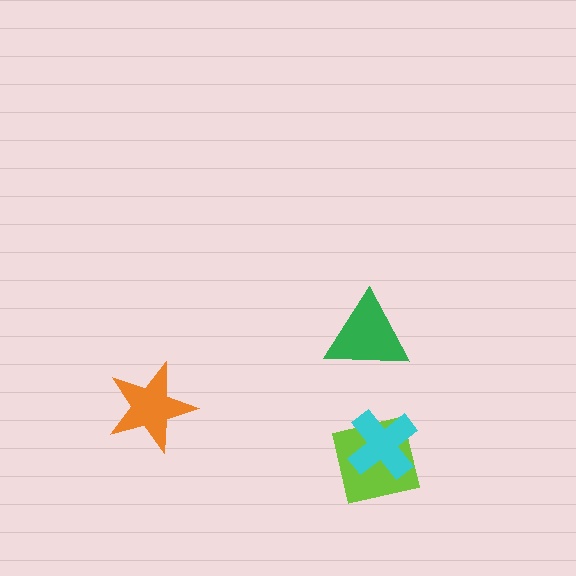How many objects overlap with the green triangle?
0 objects overlap with the green triangle.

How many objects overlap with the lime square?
1 object overlaps with the lime square.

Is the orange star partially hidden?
No, no other shape covers it.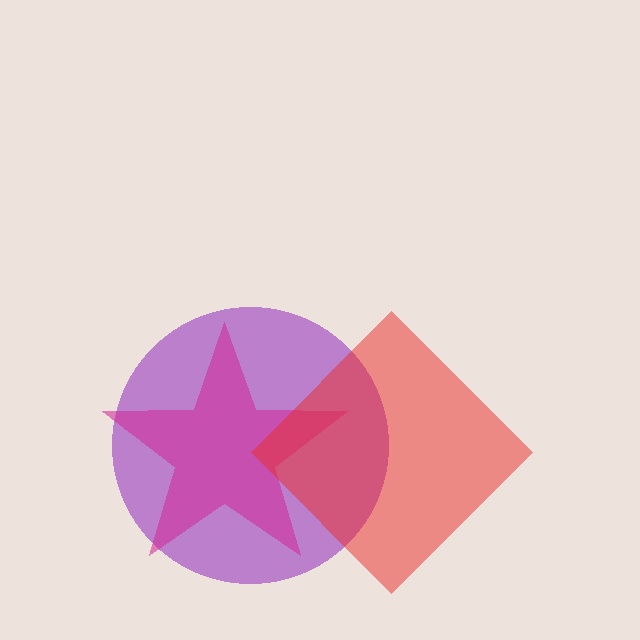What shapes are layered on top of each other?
The layered shapes are: a purple circle, a magenta star, a red diamond.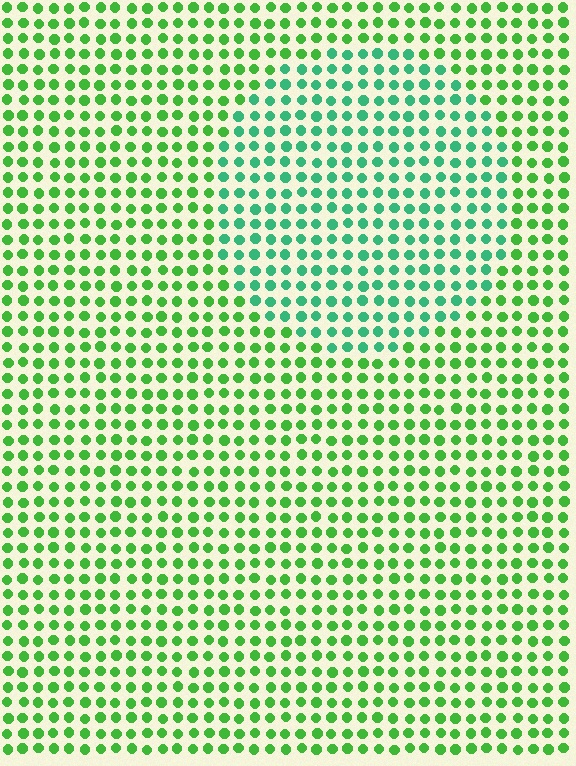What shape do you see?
I see a circle.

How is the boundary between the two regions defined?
The boundary is defined purely by a slight shift in hue (about 35 degrees). Spacing, size, and orientation are identical on both sides.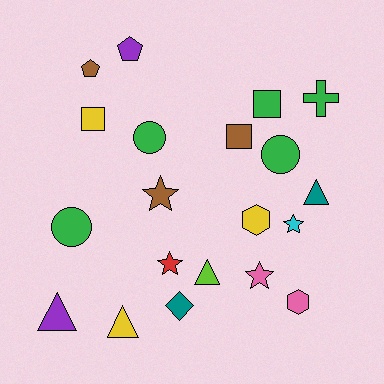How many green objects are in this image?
There are 5 green objects.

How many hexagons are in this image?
There are 2 hexagons.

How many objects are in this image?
There are 20 objects.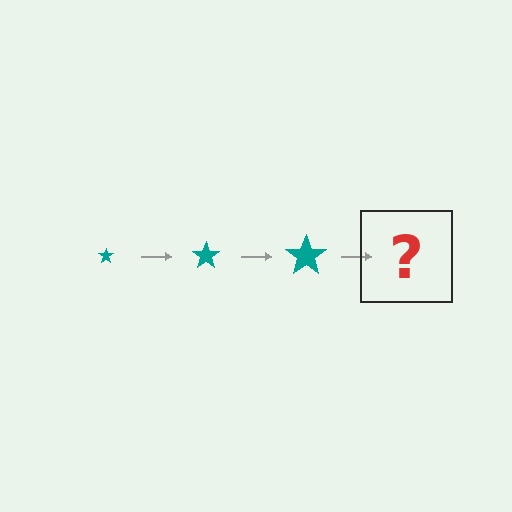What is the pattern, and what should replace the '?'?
The pattern is that the star gets progressively larger each step. The '?' should be a teal star, larger than the previous one.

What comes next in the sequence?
The next element should be a teal star, larger than the previous one.